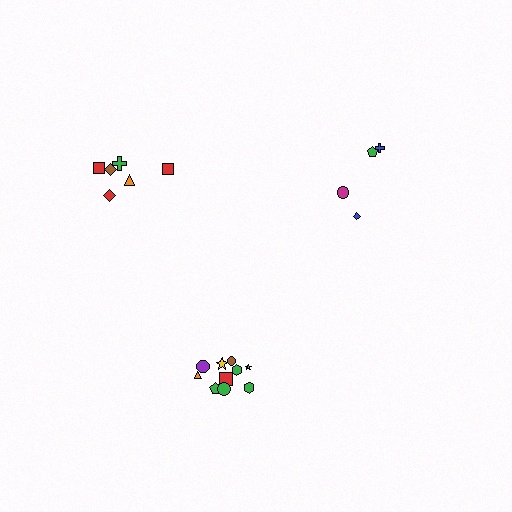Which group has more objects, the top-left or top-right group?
The top-left group.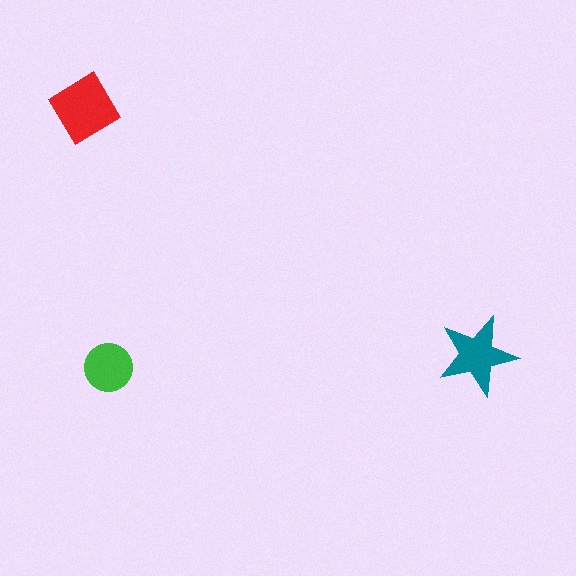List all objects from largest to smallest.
The red diamond, the teal star, the green circle.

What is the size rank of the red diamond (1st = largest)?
1st.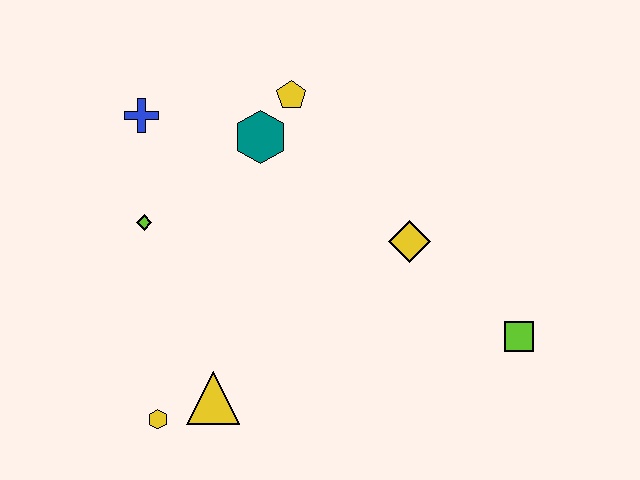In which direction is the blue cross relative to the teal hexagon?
The blue cross is to the left of the teal hexagon.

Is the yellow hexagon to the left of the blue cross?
No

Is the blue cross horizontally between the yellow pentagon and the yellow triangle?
No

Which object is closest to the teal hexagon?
The yellow pentagon is closest to the teal hexagon.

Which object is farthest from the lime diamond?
The lime square is farthest from the lime diamond.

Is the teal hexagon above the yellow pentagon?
No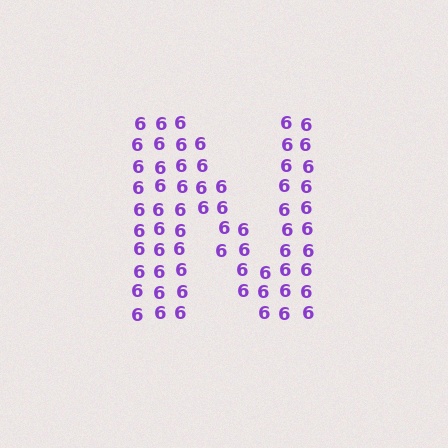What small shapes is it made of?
It is made of small digit 6's.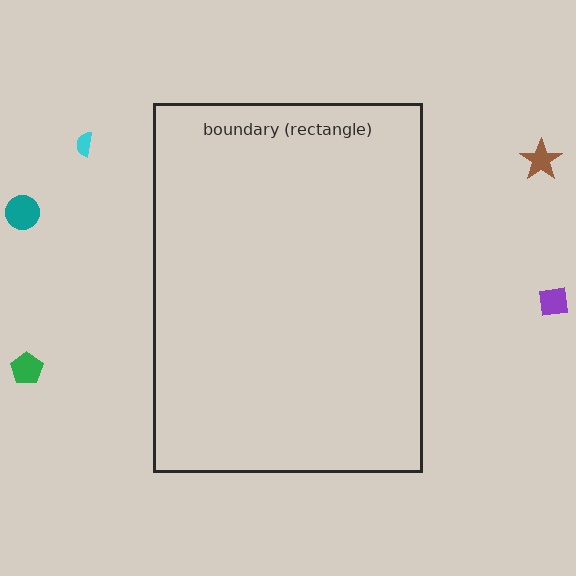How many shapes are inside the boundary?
0 inside, 5 outside.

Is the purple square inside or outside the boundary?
Outside.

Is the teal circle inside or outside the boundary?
Outside.